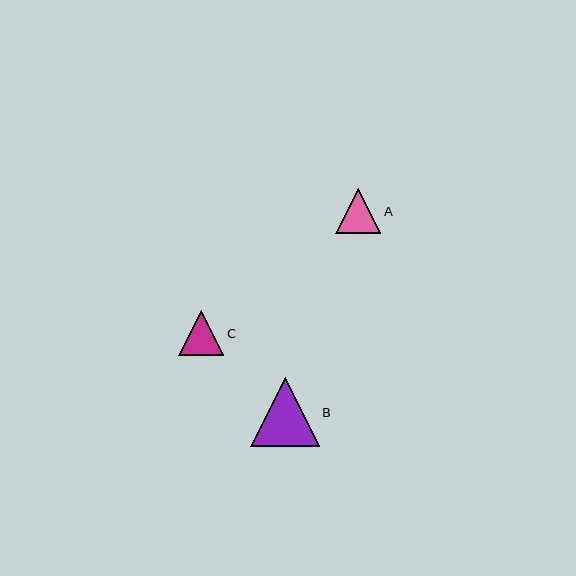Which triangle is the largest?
Triangle B is the largest with a size of approximately 69 pixels.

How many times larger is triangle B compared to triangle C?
Triangle B is approximately 1.5 times the size of triangle C.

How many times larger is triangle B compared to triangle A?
Triangle B is approximately 1.5 times the size of triangle A.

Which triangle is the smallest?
Triangle A is the smallest with a size of approximately 45 pixels.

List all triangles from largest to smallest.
From largest to smallest: B, C, A.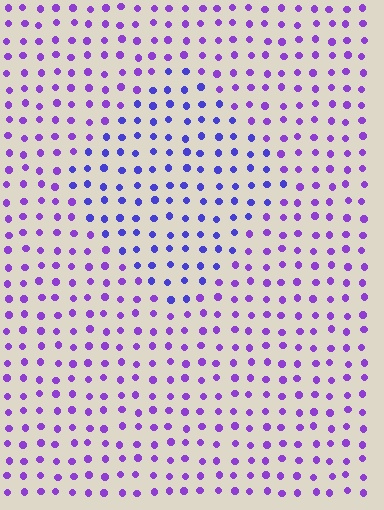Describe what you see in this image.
The image is filled with small purple elements in a uniform arrangement. A diamond-shaped region is visible where the elements are tinted to a slightly different hue, forming a subtle color boundary.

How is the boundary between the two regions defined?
The boundary is defined purely by a slight shift in hue (about 29 degrees). Spacing, size, and orientation are identical on both sides.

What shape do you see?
I see a diamond.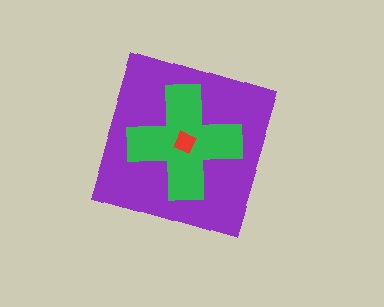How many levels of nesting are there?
3.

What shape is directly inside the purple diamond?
The green cross.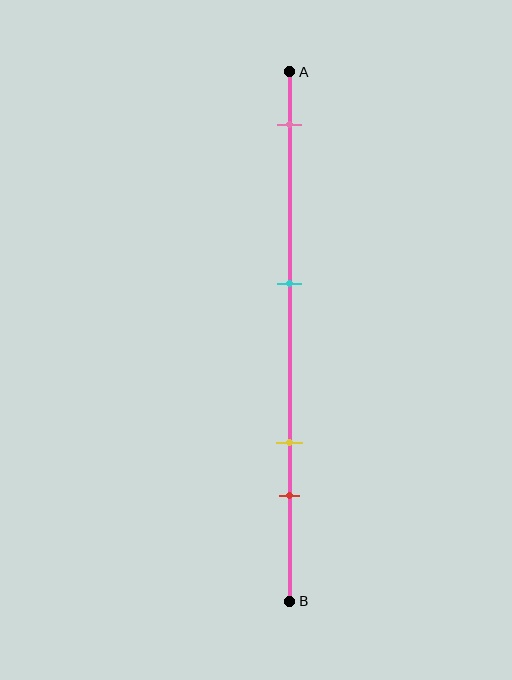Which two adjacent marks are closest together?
The yellow and red marks are the closest adjacent pair.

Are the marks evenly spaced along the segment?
No, the marks are not evenly spaced.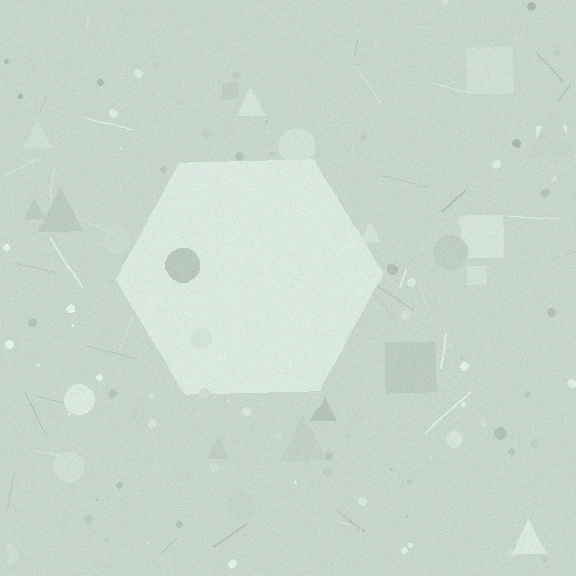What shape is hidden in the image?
A hexagon is hidden in the image.